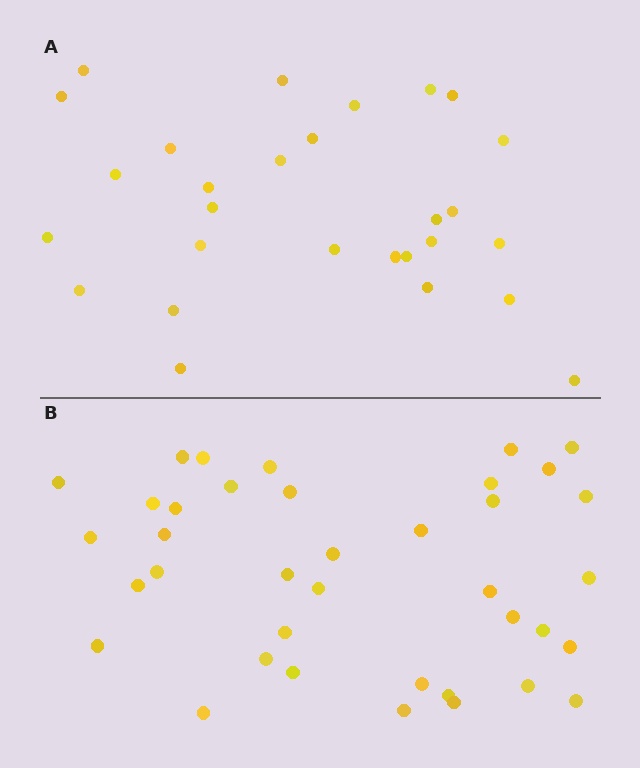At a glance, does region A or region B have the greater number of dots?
Region B (the bottom region) has more dots.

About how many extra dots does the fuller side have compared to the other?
Region B has roughly 10 or so more dots than region A.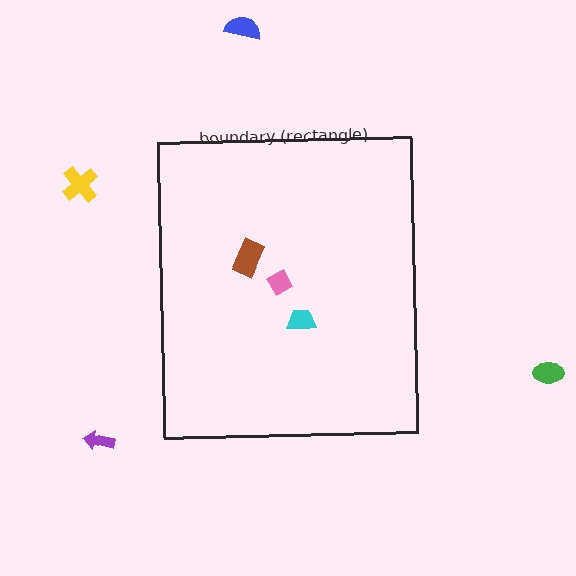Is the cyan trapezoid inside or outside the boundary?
Inside.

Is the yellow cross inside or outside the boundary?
Outside.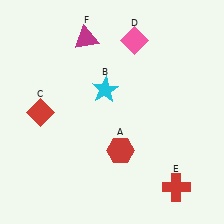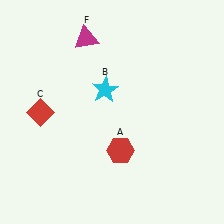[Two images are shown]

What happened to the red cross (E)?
The red cross (E) was removed in Image 2. It was in the bottom-right area of Image 1.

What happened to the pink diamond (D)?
The pink diamond (D) was removed in Image 2. It was in the top-right area of Image 1.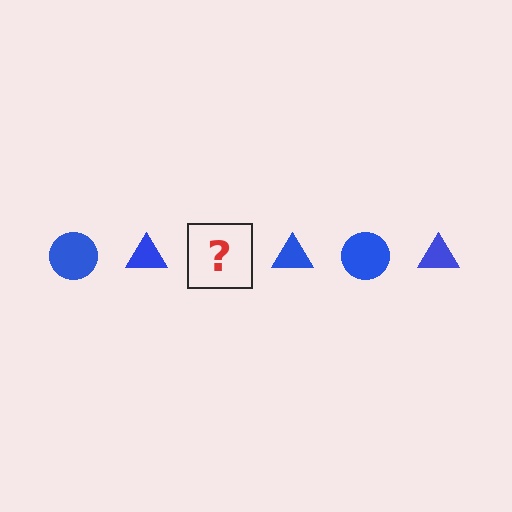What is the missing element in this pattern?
The missing element is a blue circle.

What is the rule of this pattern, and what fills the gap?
The rule is that the pattern cycles through circle, triangle shapes in blue. The gap should be filled with a blue circle.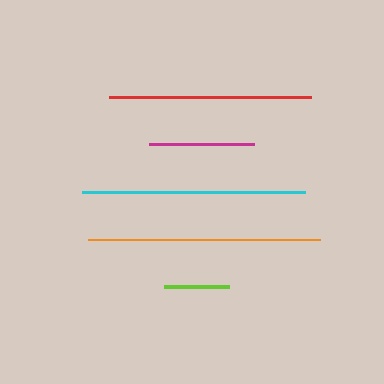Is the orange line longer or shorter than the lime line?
The orange line is longer than the lime line.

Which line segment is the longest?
The orange line is the longest at approximately 233 pixels.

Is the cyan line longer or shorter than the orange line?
The orange line is longer than the cyan line.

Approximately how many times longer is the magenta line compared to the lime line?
The magenta line is approximately 1.6 times the length of the lime line.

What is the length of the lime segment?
The lime segment is approximately 64 pixels long.